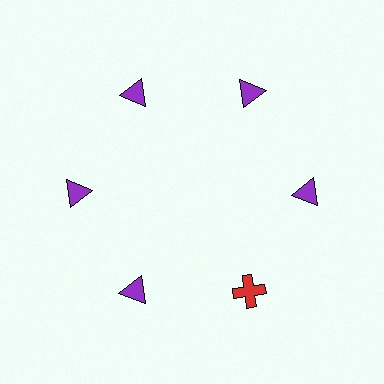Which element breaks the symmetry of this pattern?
The red cross at roughly the 5 o'clock position breaks the symmetry. All other shapes are purple triangles.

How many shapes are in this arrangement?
There are 6 shapes arranged in a ring pattern.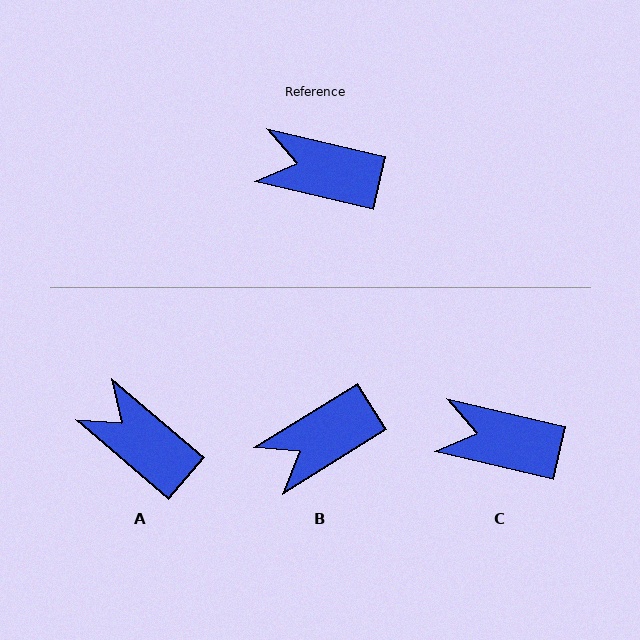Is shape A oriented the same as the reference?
No, it is off by about 27 degrees.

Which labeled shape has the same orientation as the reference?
C.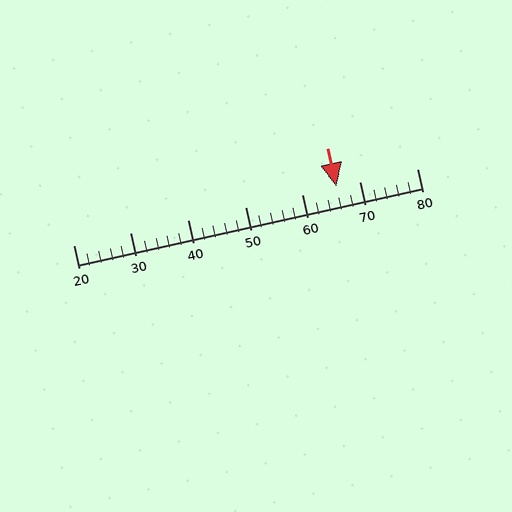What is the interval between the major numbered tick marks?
The major tick marks are spaced 10 units apart.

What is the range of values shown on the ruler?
The ruler shows values from 20 to 80.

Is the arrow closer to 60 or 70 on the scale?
The arrow is closer to 70.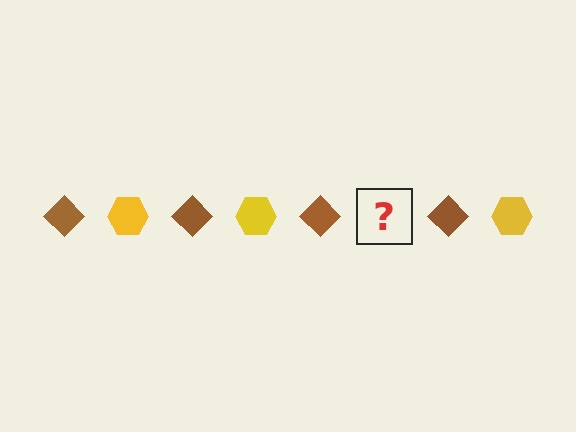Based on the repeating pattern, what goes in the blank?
The blank should be a yellow hexagon.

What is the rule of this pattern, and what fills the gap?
The rule is that the pattern alternates between brown diamond and yellow hexagon. The gap should be filled with a yellow hexagon.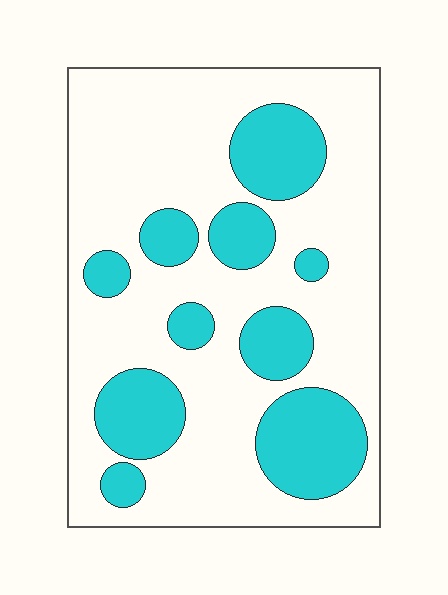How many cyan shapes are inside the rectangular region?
10.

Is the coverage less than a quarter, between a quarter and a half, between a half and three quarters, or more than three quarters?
Between a quarter and a half.